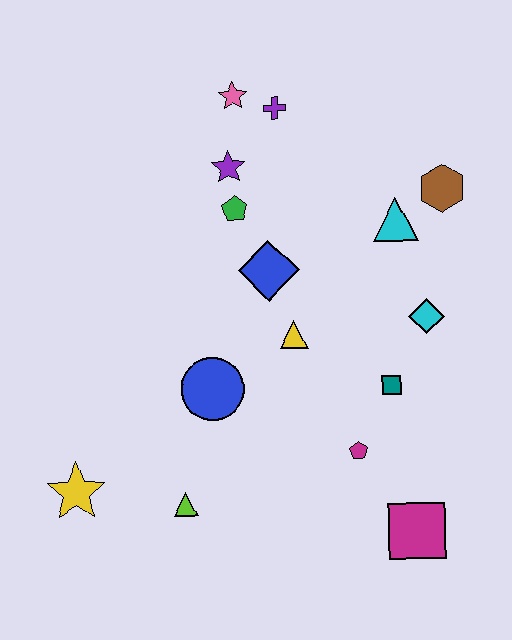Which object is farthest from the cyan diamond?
The yellow star is farthest from the cyan diamond.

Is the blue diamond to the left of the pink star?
No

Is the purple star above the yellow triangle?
Yes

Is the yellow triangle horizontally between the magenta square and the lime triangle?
Yes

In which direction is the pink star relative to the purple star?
The pink star is above the purple star.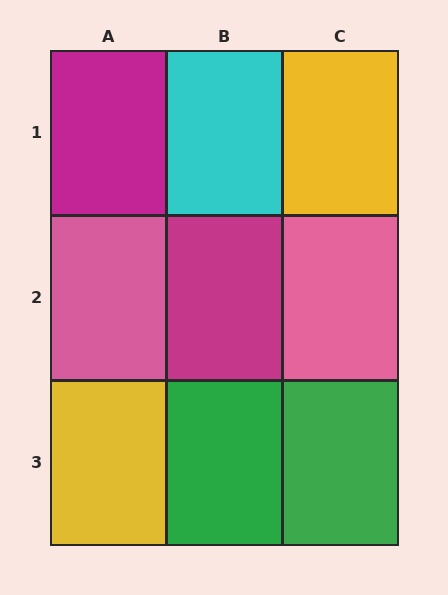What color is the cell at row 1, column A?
Magenta.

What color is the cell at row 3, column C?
Green.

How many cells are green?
2 cells are green.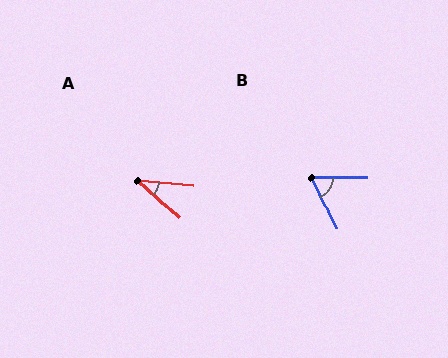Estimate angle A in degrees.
Approximately 37 degrees.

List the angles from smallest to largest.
A (37°), B (65°).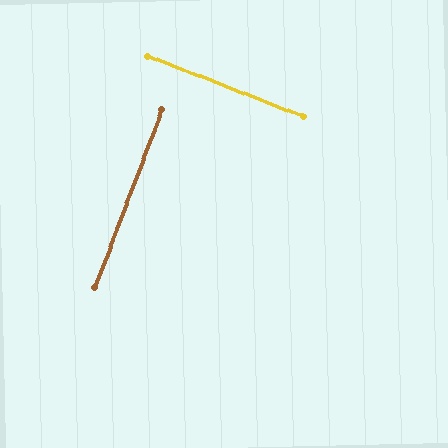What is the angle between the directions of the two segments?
Approximately 90 degrees.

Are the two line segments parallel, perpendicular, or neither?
Perpendicular — they meet at approximately 90°.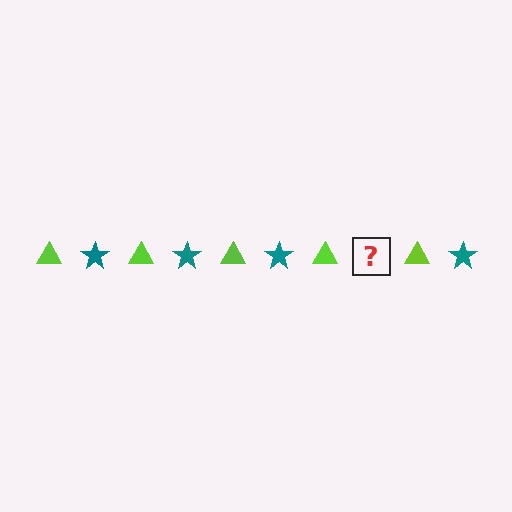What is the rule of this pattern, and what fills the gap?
The rule is that the pattern alternates between lime triangle and teal star. The gap should be filled with a teal star.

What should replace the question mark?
The question mark should be replaced with a teal star.